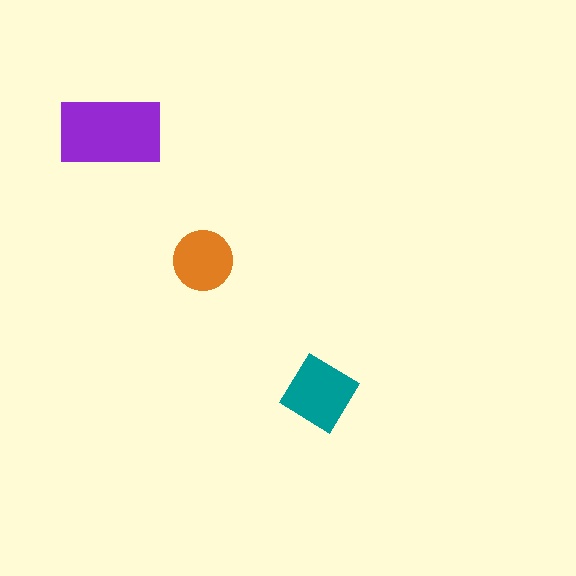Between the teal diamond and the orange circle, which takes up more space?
The teal diamond.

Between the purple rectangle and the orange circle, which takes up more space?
The purple rectangle.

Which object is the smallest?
The orange circle.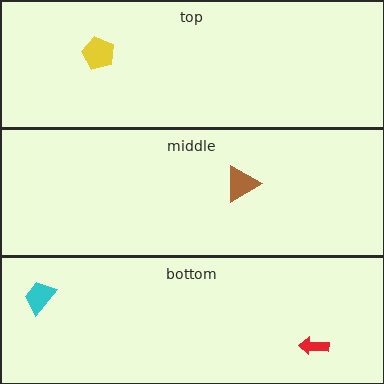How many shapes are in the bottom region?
2.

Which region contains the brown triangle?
The middle region.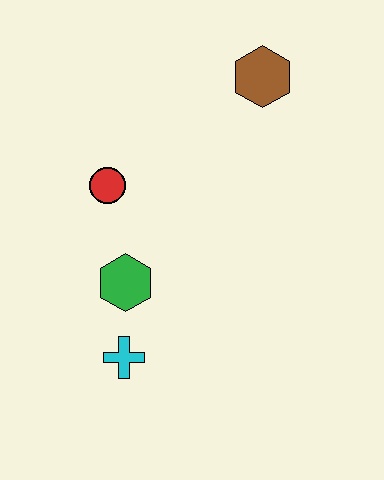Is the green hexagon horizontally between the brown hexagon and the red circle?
Yes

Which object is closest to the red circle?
The green hexagon is closest to the red circle.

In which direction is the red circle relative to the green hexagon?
The red circle is above the green hexagon.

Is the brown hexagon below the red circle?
No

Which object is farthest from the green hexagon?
The brown hexagon is farthest from the green hexagon.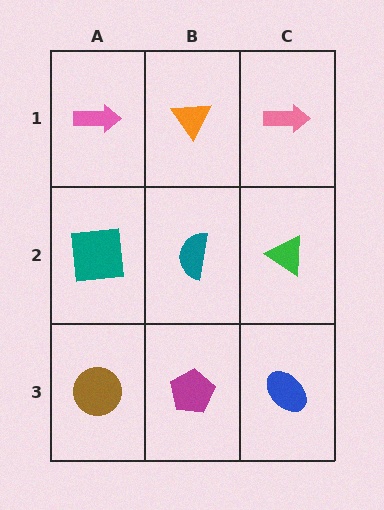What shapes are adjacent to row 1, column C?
A green triangle (row 2, column C), an orange triangle (row 1, column B).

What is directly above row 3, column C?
A green triangle.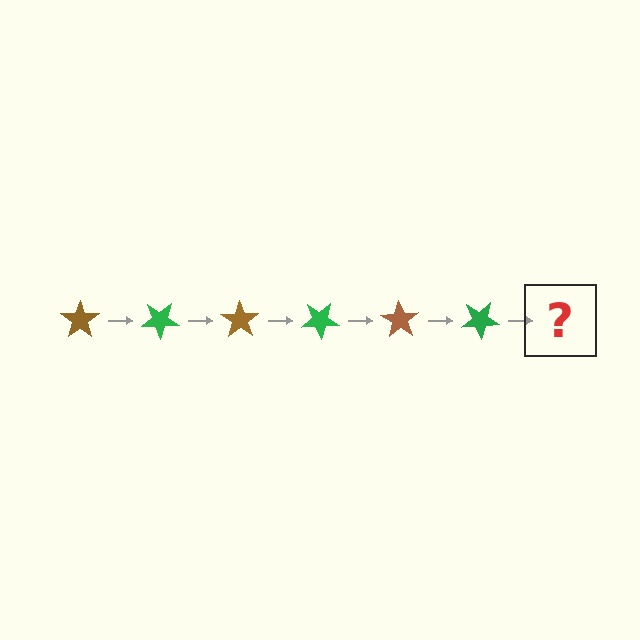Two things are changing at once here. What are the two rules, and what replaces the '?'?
The two rules are that it rotates 35 degrees each step and the color cycles through brown and green. The '?' should be a brown star, rotated 210 degrees from the start.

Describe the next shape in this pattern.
It should be a brown star, rotated 210 degrees from the start.